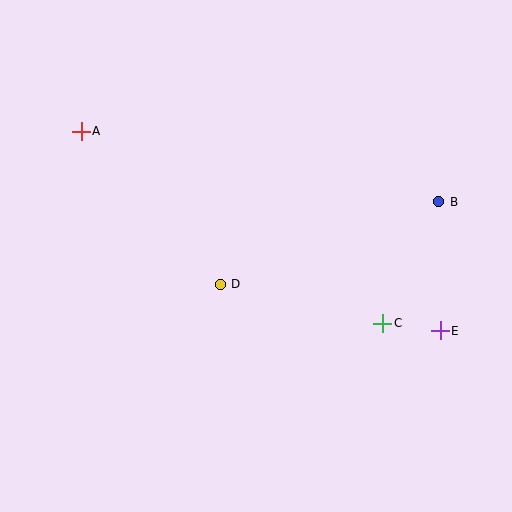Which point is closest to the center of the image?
Point D at (220, 284) is closest to the center.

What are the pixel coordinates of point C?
Point C is at (383, 323).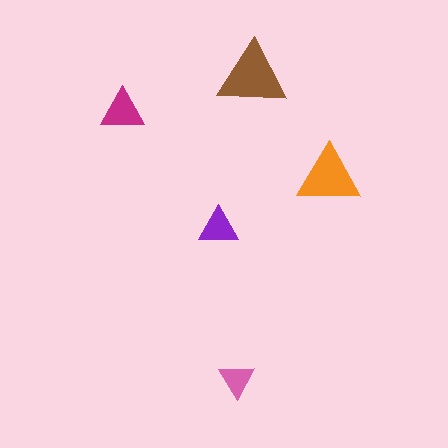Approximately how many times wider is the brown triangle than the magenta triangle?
About 1.5 times wider.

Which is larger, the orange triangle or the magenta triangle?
The orange one.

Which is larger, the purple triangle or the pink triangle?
The purple one.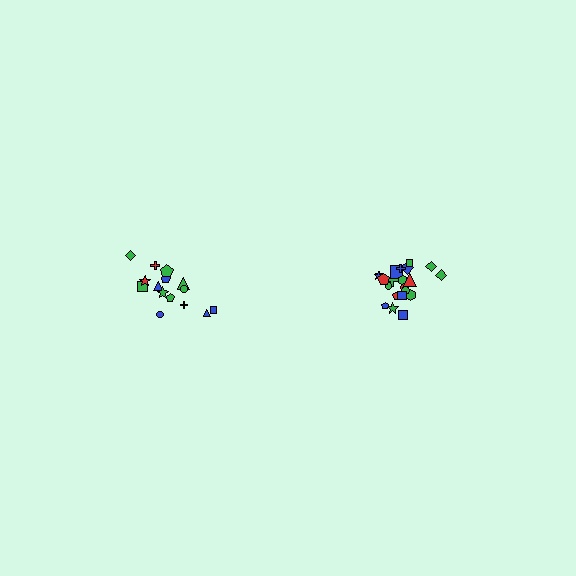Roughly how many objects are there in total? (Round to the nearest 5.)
Roughly 35 objects in total.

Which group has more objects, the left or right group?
The right group.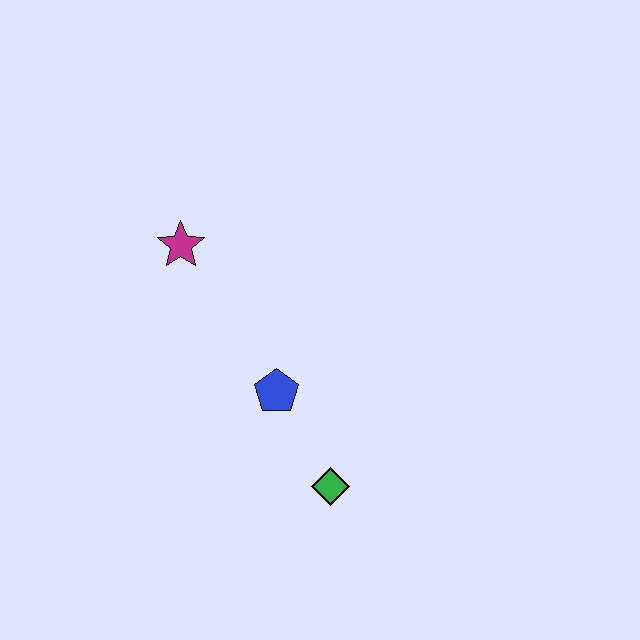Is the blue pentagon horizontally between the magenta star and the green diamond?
Yes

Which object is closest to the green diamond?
The blue pentagon is closest to the green diamond.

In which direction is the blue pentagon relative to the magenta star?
The blue pentagon is below the magenta star.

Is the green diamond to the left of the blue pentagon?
No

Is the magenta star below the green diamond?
No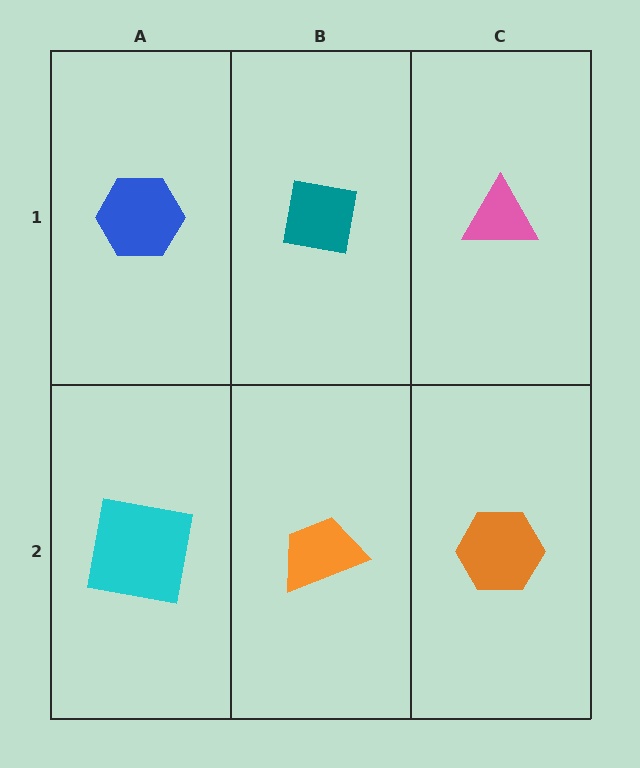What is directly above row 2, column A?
A blue hexagon.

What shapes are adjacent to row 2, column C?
A pink triangle (row 1, column C), an orange trapezoid (row 2, column B).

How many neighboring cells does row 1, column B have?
3.